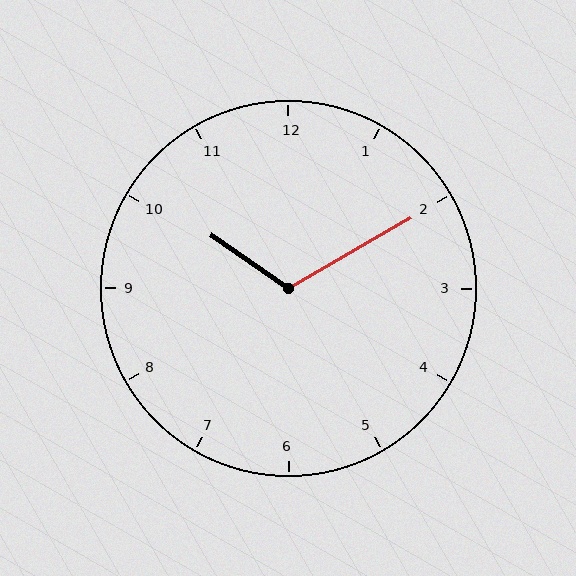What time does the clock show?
10:10.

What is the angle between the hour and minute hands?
Approximately 115 degrees.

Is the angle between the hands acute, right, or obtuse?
It is obtuse.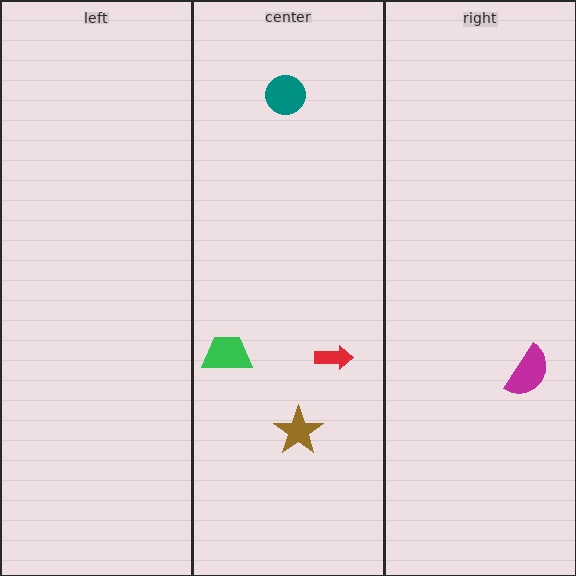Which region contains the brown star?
The center region.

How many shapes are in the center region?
4.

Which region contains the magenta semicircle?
The right region.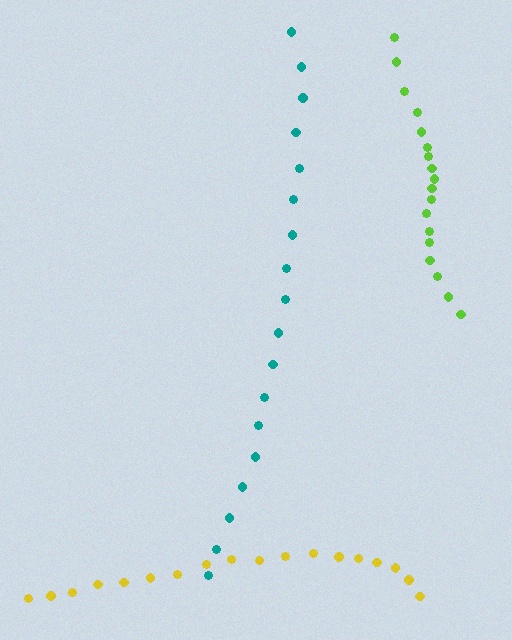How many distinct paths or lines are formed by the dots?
There are 3 distinct paths.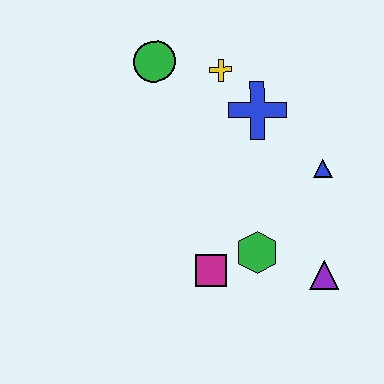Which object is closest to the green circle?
The yellow cross is closest to the green circle.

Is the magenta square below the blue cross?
Yes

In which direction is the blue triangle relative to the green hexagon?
The blue triangle is above the green hexagon.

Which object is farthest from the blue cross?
The purple triangle is farthest from the blue cross.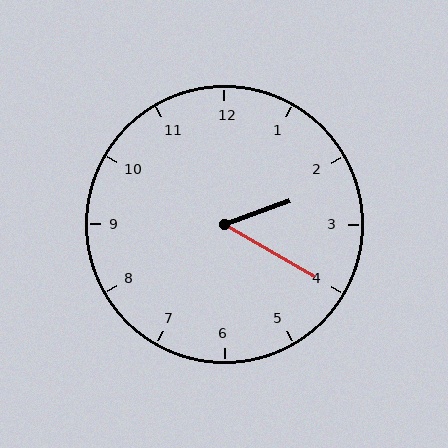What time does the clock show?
2:20.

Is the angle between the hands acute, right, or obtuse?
It is acute.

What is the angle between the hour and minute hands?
Approximately 50 degrees.